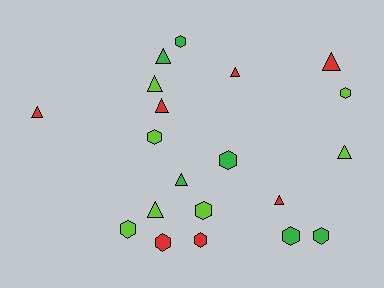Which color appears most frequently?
Lime, with 7 objects.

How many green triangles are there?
There are 2 green triangles.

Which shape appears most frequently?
Triangle, with 10 objects.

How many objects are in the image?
There are 20 objects.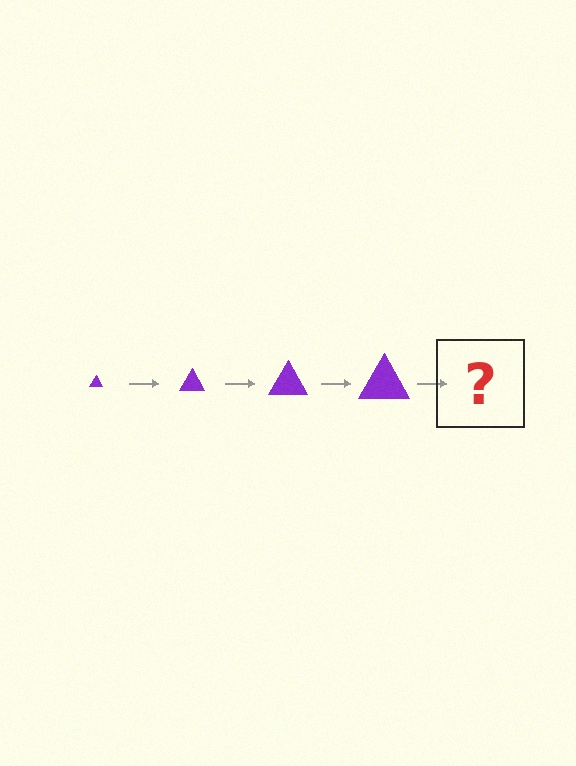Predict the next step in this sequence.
The next step is a purple triangle, larger than the previous one.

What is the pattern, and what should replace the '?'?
The pattern is that the triangle gets progressively larger each step. The '?' should be a purple triangle, larger than the previous one.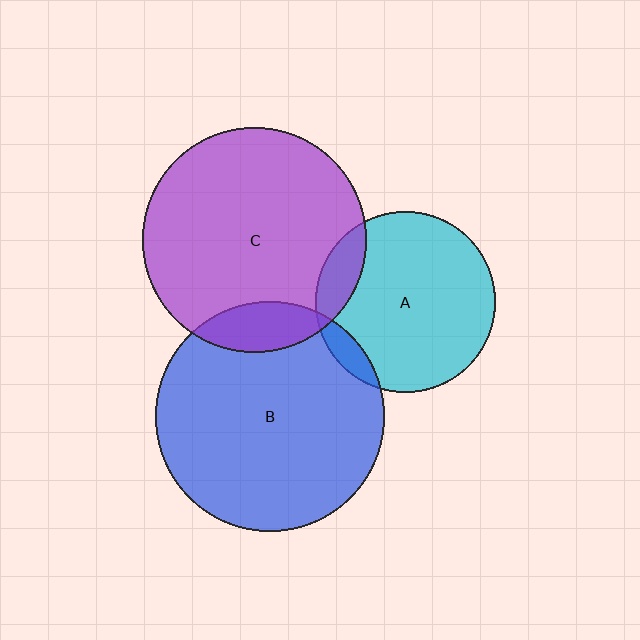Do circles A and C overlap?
Yes.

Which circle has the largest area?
Circle B (blue).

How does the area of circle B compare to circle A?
Approximately 1.6 times.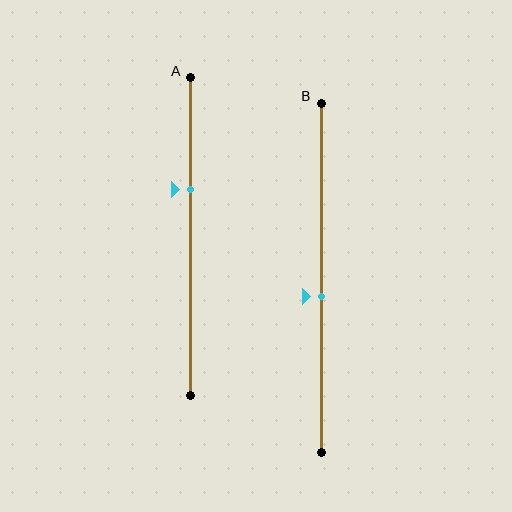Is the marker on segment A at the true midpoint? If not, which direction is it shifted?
No, the marker on segment A is shifted upward by about 15% of the segment length.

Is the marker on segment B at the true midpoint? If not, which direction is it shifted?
No, the marker on segment B is shifted downward by about 5% of the segment length.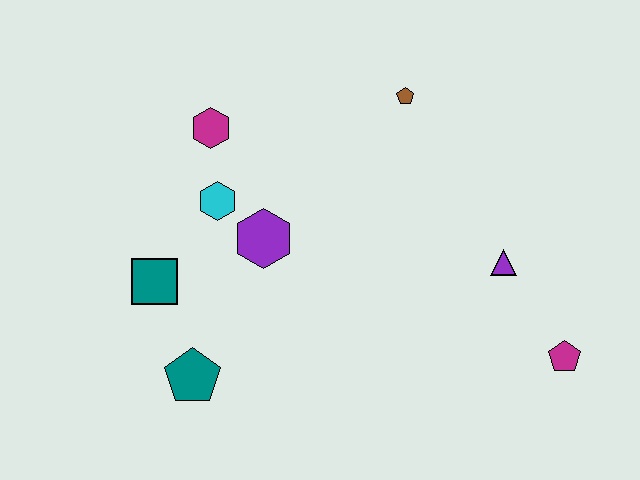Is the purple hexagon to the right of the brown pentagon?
No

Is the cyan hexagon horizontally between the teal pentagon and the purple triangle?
Yes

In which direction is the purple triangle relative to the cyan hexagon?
The purple triangle is to the right of the cyan hexagon.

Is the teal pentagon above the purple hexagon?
No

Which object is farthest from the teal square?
The magenta pentagon is farthest from the teal square.